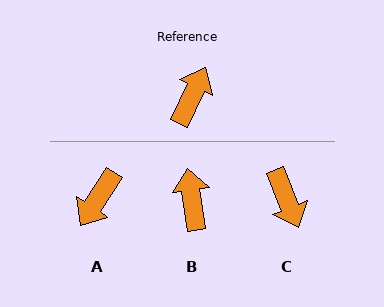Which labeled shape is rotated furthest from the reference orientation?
A, about 172 degrees away.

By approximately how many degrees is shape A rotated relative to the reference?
Approximately 172 degrees counter-clockwise.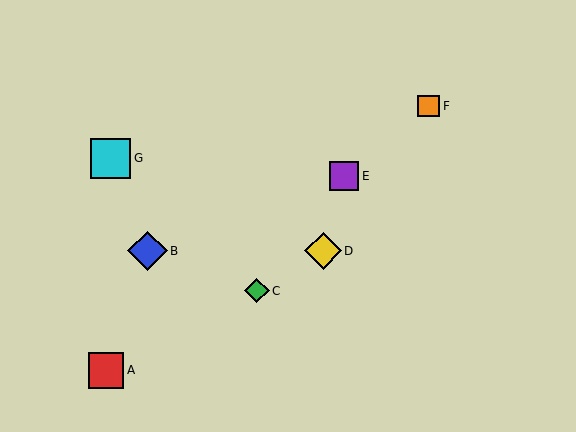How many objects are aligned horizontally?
2 objects (B, D) are aligned horizontally.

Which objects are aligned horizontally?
Objects B, D are aligned horizontally.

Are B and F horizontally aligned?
No, B is at y≈251 and F is at y≈106.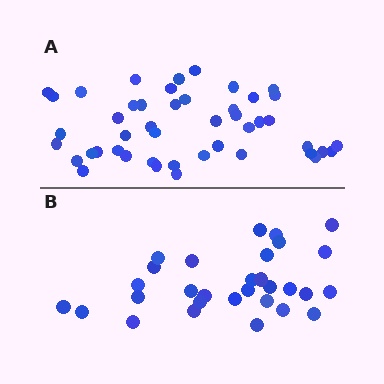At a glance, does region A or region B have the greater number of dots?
Region A (the top region) has more dots.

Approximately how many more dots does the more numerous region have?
Region A has approximately 15 more dots than region B.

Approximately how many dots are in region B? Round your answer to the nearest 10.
About 30 dots.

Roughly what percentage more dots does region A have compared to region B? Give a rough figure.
About 55% more.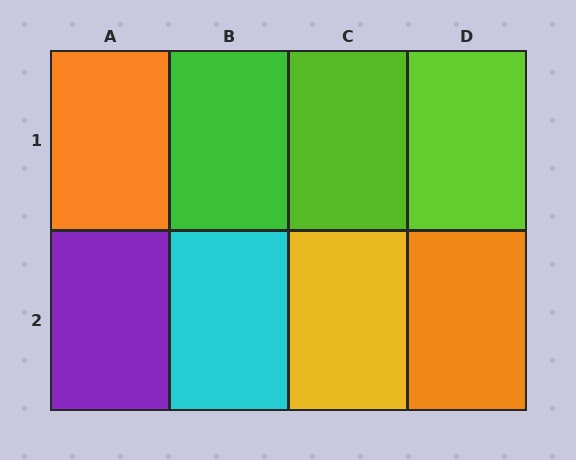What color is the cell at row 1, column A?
Orange.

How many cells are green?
1 cell is green.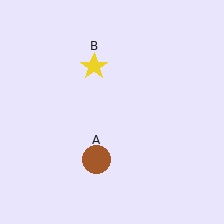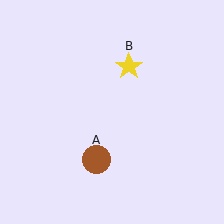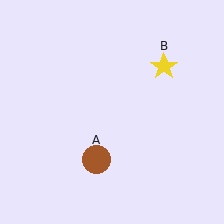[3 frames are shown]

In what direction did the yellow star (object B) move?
The yellow star (object B) moved right.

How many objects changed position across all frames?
1 object changed position: yellow star (object B).